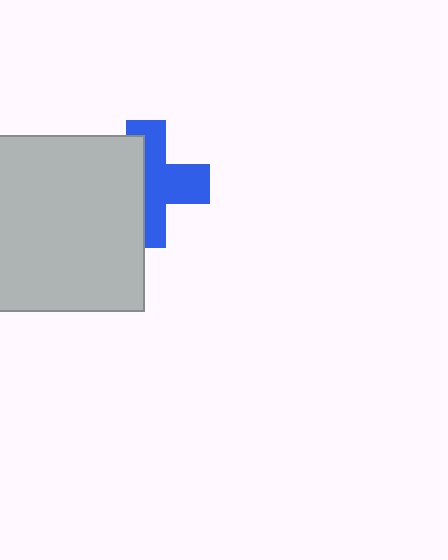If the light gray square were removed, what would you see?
You would see the complete blue cross.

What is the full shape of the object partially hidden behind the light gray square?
The partially hidden object is a blue cross.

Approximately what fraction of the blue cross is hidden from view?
Roughly 46% of the blue cross is hidden behind the light gray square.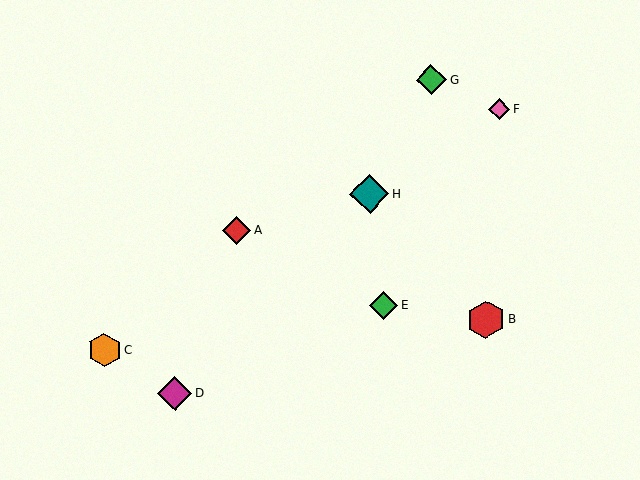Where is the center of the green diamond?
The center of the green diamond is at (383, 305).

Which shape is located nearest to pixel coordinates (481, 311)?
The red hexagon (labeled B) at (486, 320) is nearest to that location.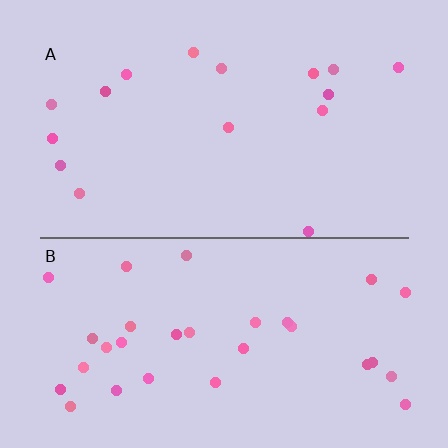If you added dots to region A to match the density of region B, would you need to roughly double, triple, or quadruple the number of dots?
Approximately double.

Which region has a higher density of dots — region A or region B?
B (the bottom).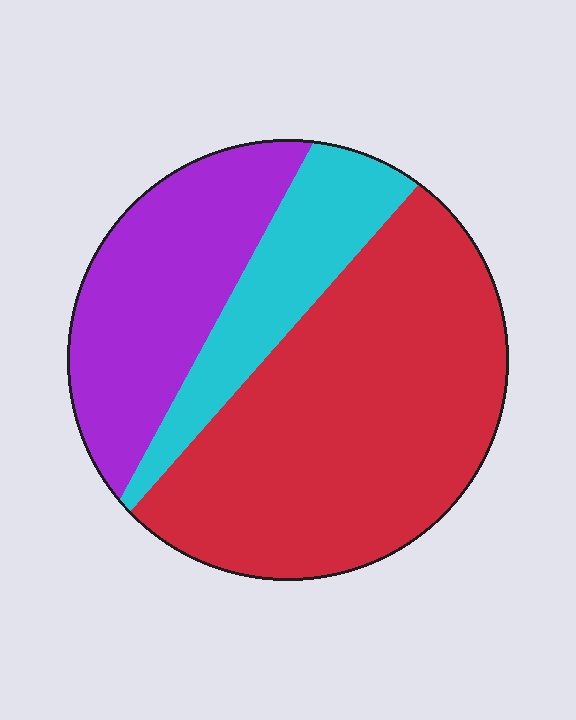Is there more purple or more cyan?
Purple.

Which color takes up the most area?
Red, at roughly 55%.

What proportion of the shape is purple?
Purple takes up between a sixth and a third of the shape.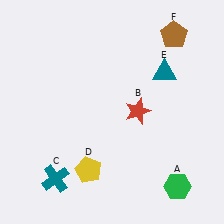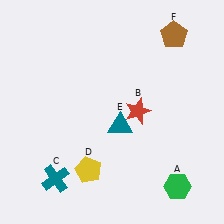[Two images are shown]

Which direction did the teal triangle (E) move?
The teal triangle (E) moved down.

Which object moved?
The teal triangle (E) moved down.